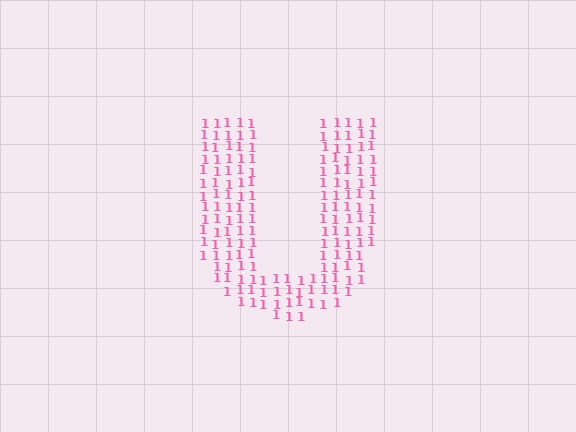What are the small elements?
The small elements are digit 1's.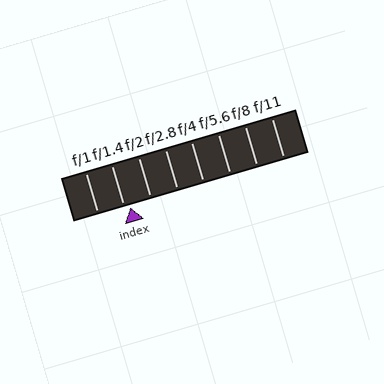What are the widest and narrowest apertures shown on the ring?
The widest aperture shown is f/1 and the narrowest is f/11.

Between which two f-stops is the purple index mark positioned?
The index mark is between f/1.4 and f/2.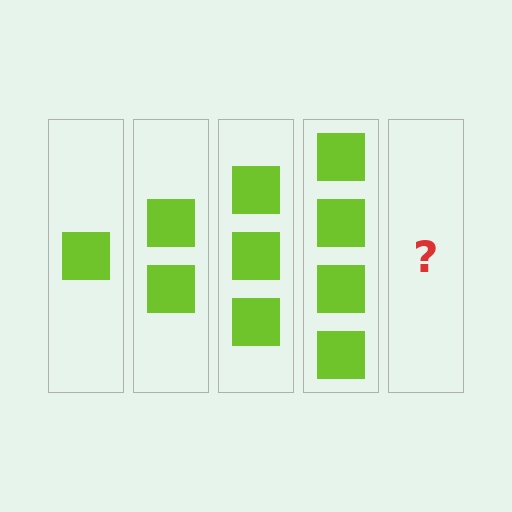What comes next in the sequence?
The next element should be 5 squares.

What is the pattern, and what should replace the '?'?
The pattern is that each step adds one more square. The '?' should be 5 squares.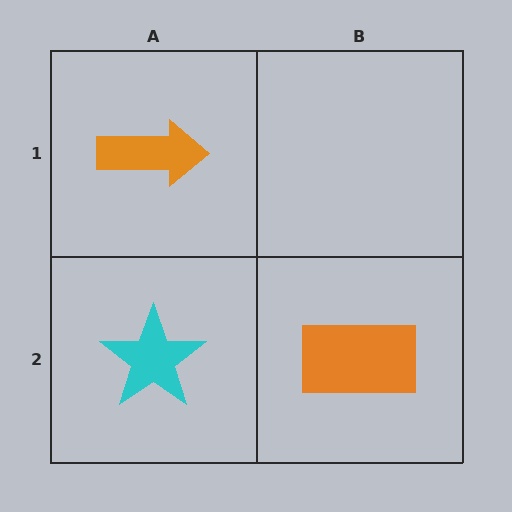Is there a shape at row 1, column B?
No, that cell is empty.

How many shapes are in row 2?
2 shapes.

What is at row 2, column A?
A cyan star.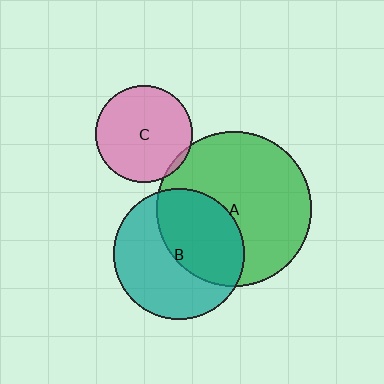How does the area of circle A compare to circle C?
Approximately 2.6 times.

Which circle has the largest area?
Circle A (green).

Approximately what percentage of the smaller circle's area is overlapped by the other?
Approximately 5%.